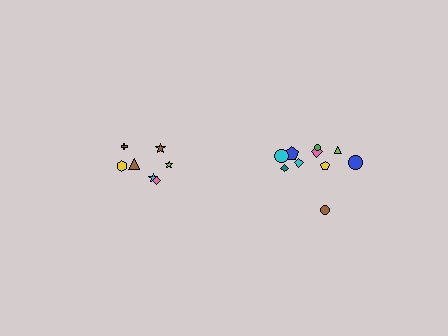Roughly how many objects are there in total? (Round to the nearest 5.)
Roughly 15 objects in total.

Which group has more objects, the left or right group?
The right group.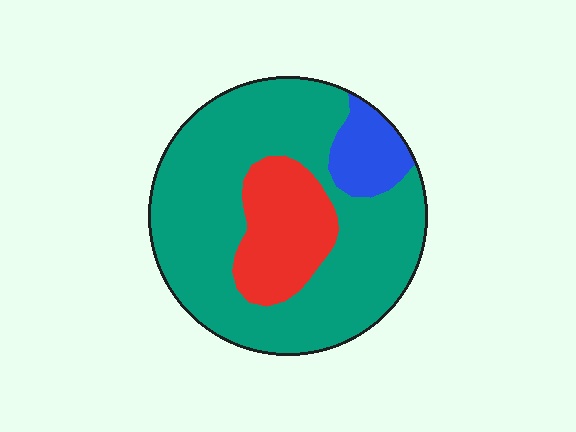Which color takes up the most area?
Teal, at roughly 70%.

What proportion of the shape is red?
Red takes up about one fifth (1/5) of the shape.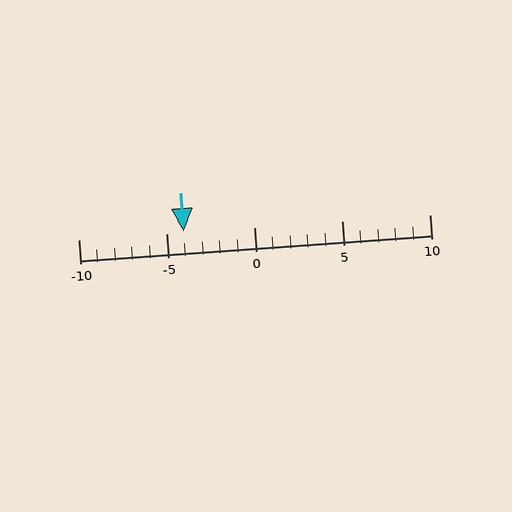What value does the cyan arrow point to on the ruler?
The cyan arrow points to approximately -4.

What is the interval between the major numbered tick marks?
The major tick marks are spaced 5 units apart.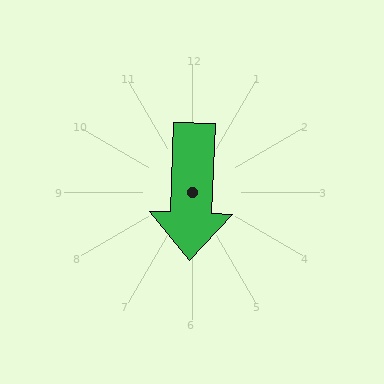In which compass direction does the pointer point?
South.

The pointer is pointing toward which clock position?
Roughly 6 o'clock.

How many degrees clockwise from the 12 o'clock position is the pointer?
Approximately 182 degrees.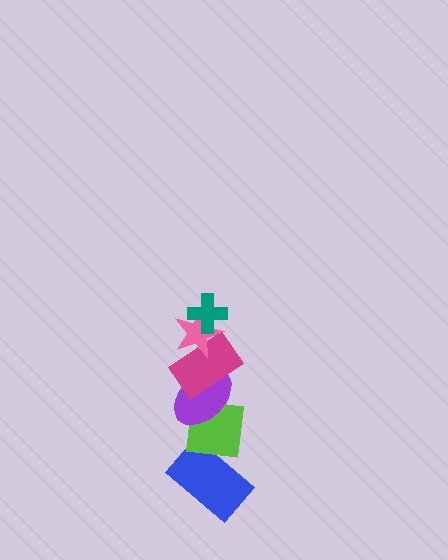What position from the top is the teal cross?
The teal cross is 1st from the top.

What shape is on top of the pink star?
The teal cross is on top of the pink star.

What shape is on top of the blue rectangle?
The lime square is on top of the blue rectangle.